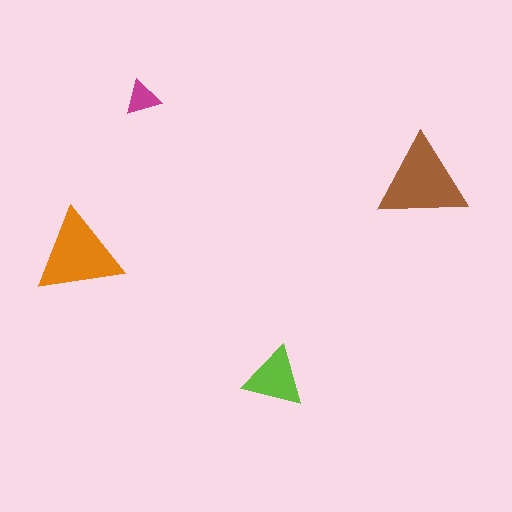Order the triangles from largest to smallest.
the brown one, the orange one, the lime one, the magenta one.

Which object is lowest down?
The lime triangle is bottommost.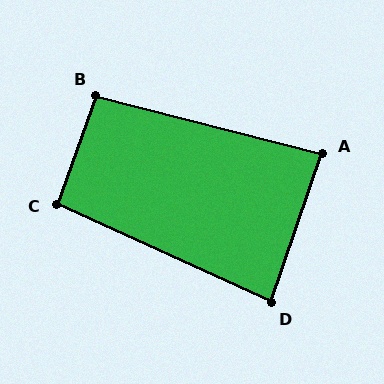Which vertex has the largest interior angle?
B, at approximately 96 degrees.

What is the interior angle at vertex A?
Approximately 85 degrees (approximately right).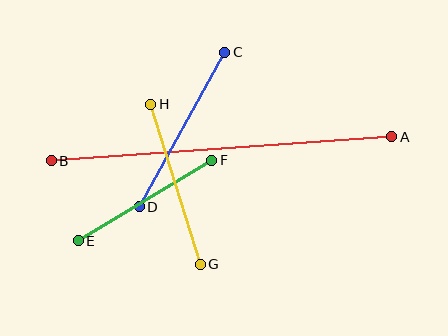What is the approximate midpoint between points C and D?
The midpoint is at approximately (182, 130) pixels.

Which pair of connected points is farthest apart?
Points A and B are farthest apart.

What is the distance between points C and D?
The distance is approximately 177 pixels.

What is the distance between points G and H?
The distance is approximately 167 pixels.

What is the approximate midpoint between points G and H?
The midpoint is at approximately (175, 184) pixels.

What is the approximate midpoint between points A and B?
The midpoint is at approximately (222, 149) pixels.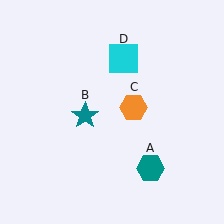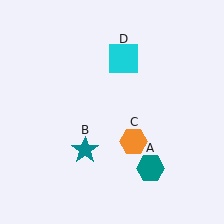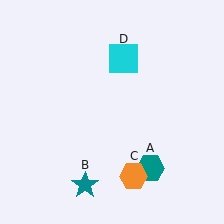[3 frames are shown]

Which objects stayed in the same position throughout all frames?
Teal hexagon (object A) and cyan square (object D) remained stationary.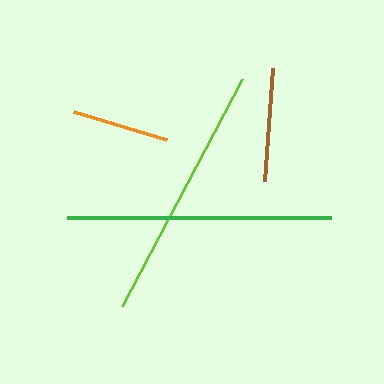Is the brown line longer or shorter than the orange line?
The brown line is longer than the orange line.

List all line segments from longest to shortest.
From longest to shortest: green, lime, brown, orange.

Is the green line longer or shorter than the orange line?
The green line is longer than the orange line.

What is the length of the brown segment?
The brown segment is approximately 113 pixels long.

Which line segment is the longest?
The green line is the longest at approximately 264 pixels.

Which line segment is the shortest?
The orange line is the shortest at approximately 97 pixels.